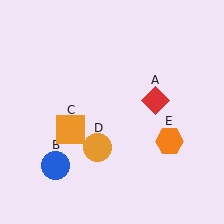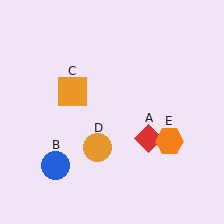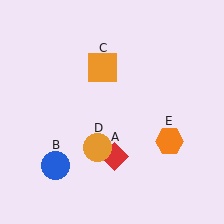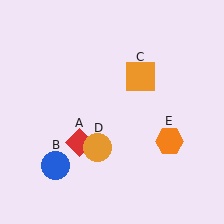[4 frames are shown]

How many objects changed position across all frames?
2 objects changed position: red diamond (object A), orange square (object C).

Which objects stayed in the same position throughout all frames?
Blue circle (object B) and orange circle (object D) and orange hexagon (object E) remained stationary.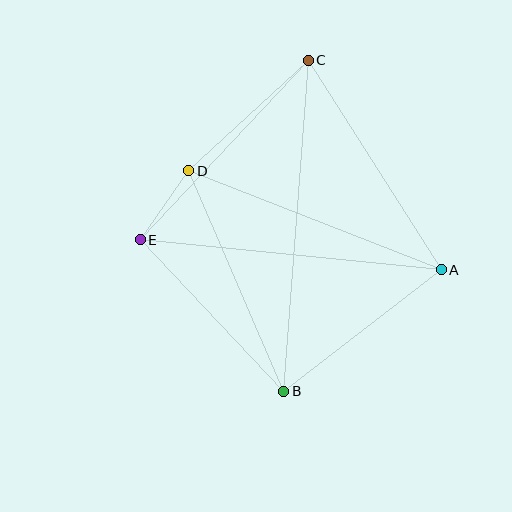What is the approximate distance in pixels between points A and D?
The distance between A and D is approximately 271 pixels.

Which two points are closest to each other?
Points D and E are closest to each other.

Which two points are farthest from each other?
Points B and C are farthest from each other.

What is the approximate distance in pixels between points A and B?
The distance between A and B is approximately 199 pixels.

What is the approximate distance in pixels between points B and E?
The distance between B and E is approximately 209 pixels.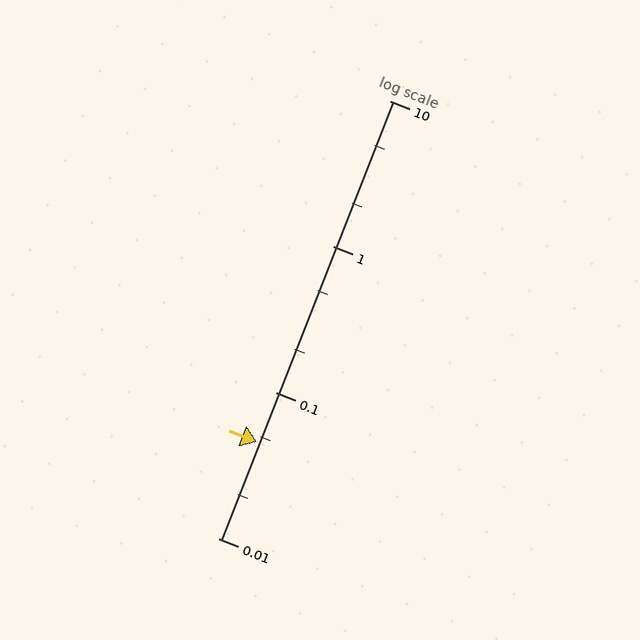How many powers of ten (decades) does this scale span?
The scale spans 3 decades, from 0.01 to 10.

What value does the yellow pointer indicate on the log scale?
The pointer indicates approximately 0.046.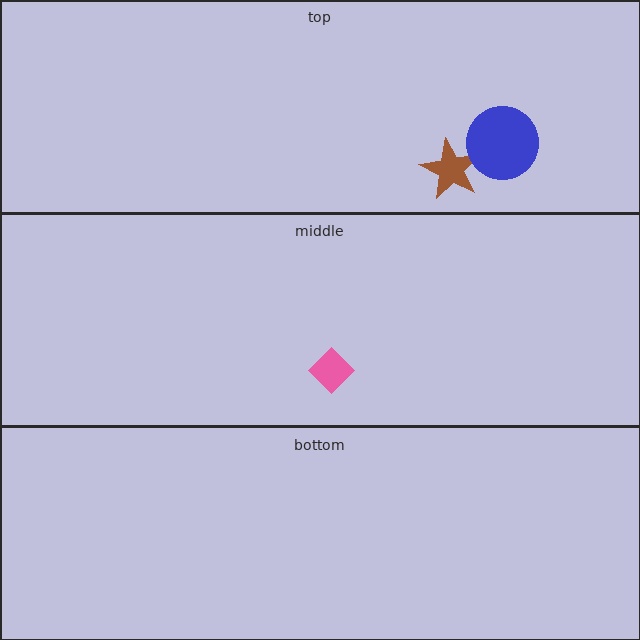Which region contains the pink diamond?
The middle region.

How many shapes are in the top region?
2.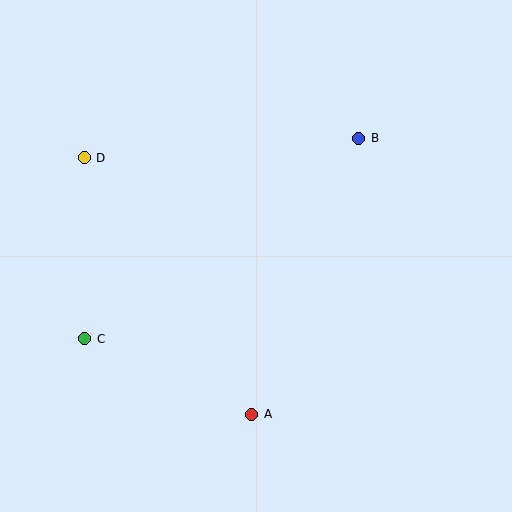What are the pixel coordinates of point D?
Point D is at (84, 158).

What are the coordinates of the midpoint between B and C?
The midpoint between B and C is at (222, 239).